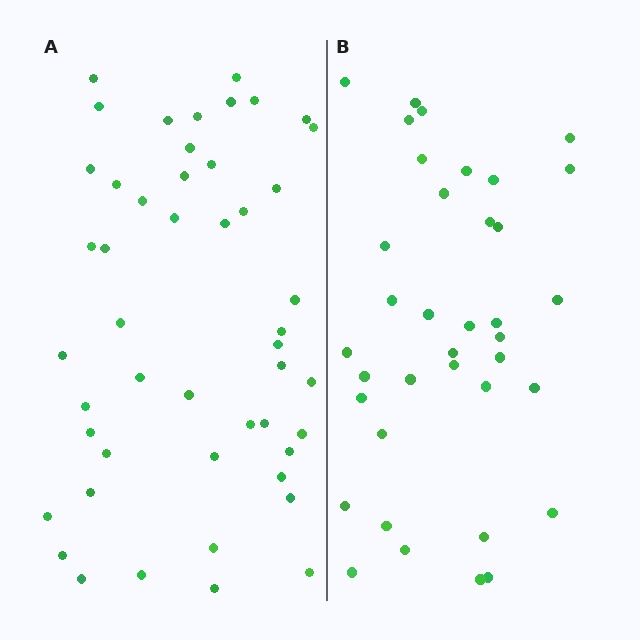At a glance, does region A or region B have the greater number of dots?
Region A (the left region) has more dots.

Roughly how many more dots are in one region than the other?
Region A has roughly 12 or so more dots than region B.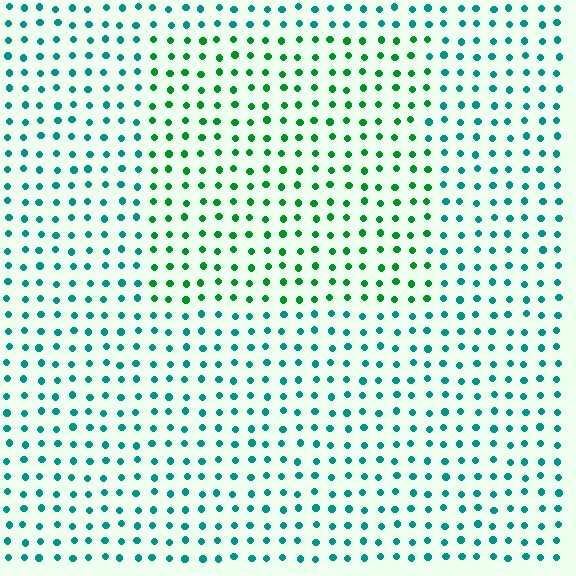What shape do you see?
I see a rectangle.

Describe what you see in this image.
The image is filled with small teal elements in a uniform arrangement. A rectangle-shaped region is visible where the elements are tinted to a slightly different hue, forming a subtle color boundary.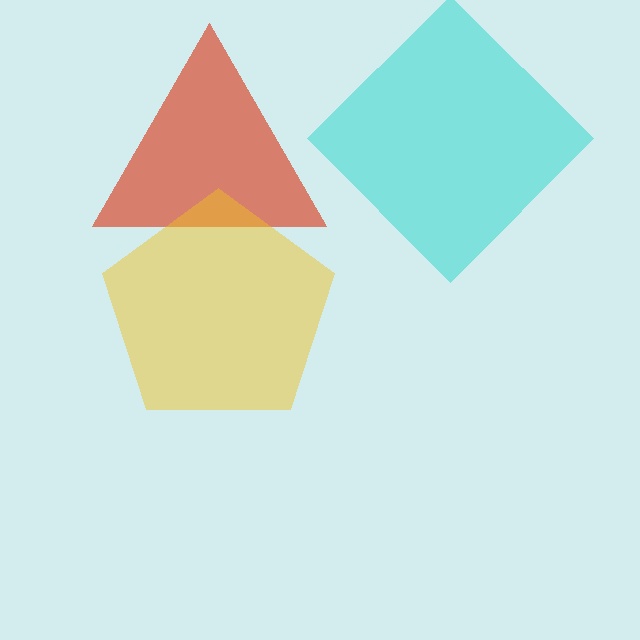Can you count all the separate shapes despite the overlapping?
Yes, there are 3 separate shapes.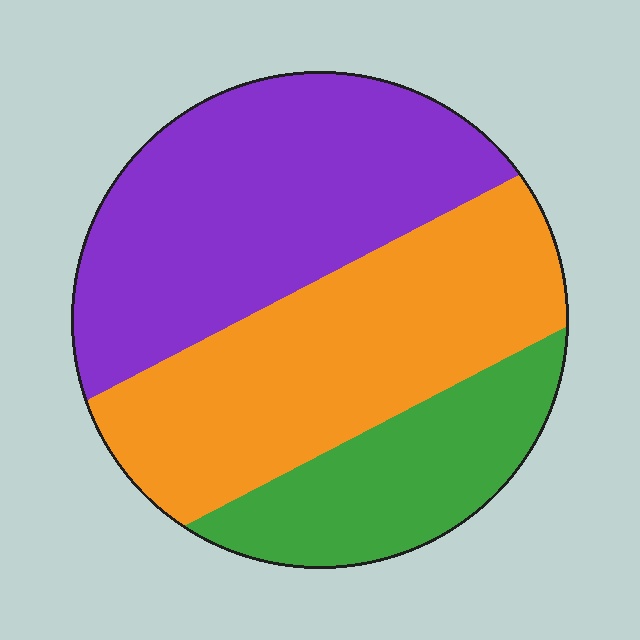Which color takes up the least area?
Green, at roughly 20%.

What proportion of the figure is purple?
Purple takes up between a quarter and a half of the figure.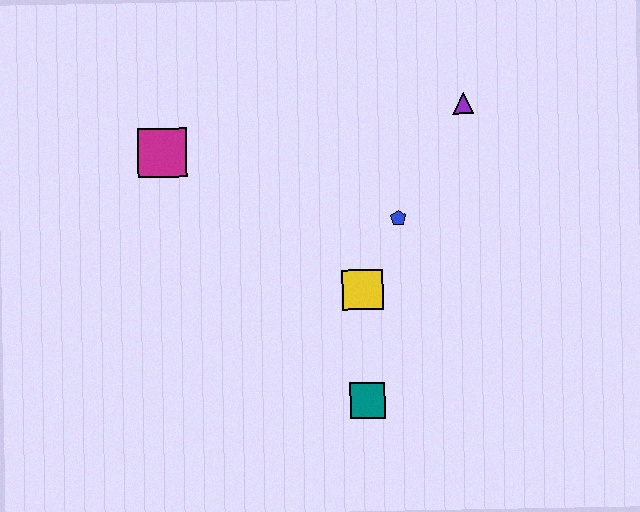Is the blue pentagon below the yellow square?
No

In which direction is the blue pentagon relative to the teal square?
The blue pentagon is above the teal square.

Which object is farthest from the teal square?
The magenta square is farthest from the teal square.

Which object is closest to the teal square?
The yellow square is closest to the teal square.